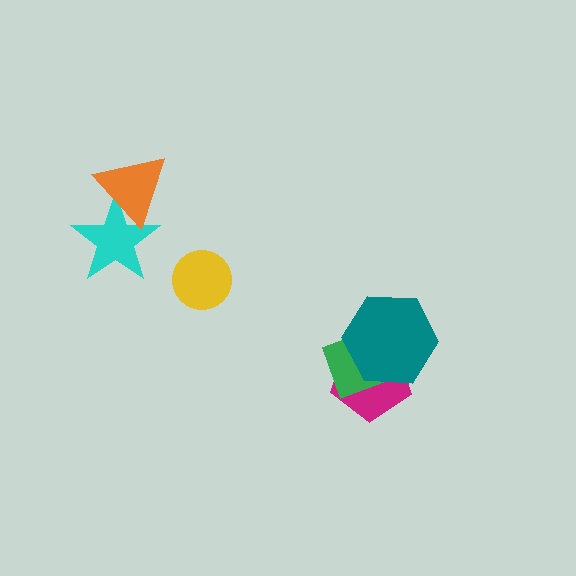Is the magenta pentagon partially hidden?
Yes, it is partially covered by another shape.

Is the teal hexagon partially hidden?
No, no other shape covers it.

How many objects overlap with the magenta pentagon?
2 objects overlap with the magenta pentagon.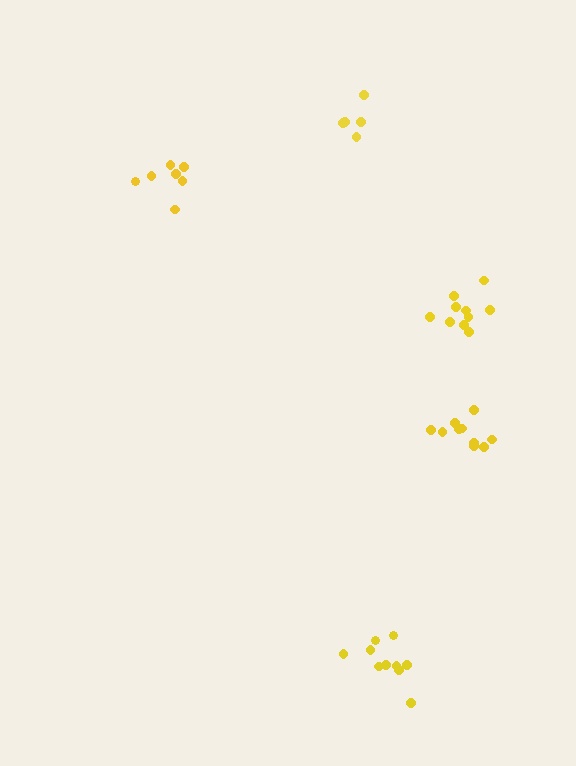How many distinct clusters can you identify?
There are 5 distinct clusters.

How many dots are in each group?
Group 1: 10 dots, Group 2: 10 dots, Group 3: 7 dots, Group 4: 5 dots, Group 5: 10 dots (42 total).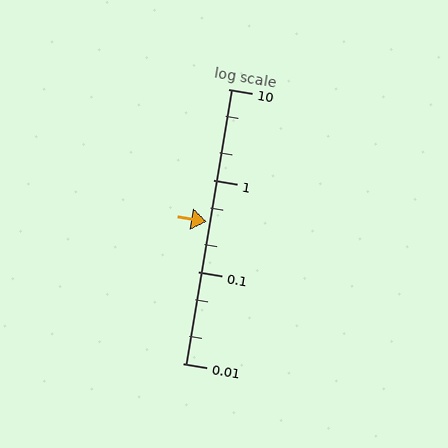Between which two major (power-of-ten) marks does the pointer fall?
The pointer is between 0.1 and 1.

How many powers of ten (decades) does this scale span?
The scale spans 3 decades, from 0.01 to 10.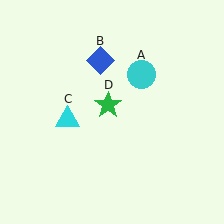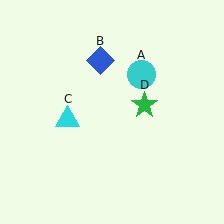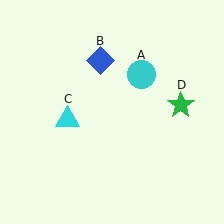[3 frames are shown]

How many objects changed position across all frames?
1 object changed position: green star (object D).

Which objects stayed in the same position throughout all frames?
Cyan circle (object A) and blue diamond (object B) and cyan triangle (object C) remained stationary.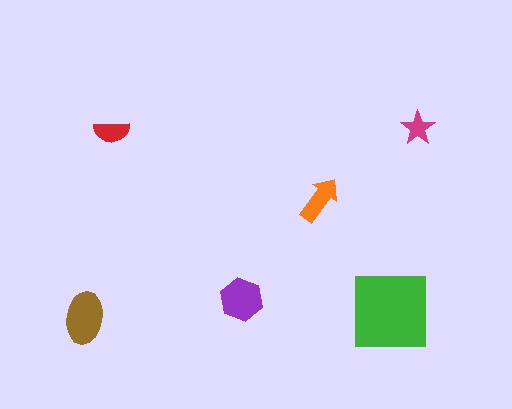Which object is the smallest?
The magenta star.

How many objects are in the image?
There are 6 objects in the image.